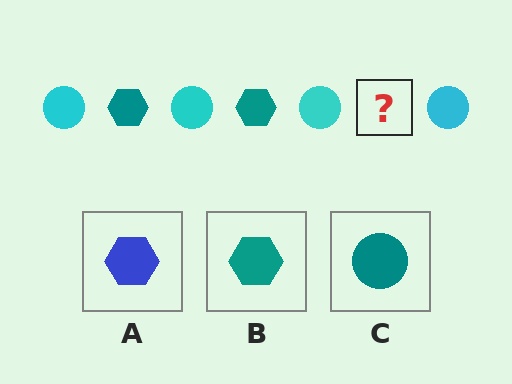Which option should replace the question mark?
Option B.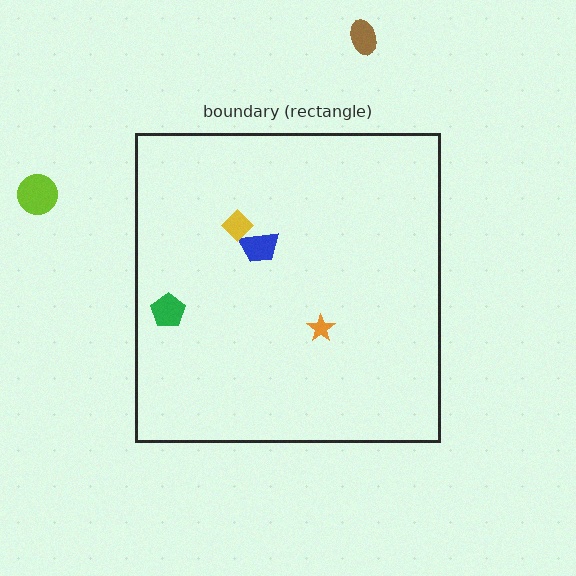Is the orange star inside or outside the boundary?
Inside.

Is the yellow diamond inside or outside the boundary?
Inside.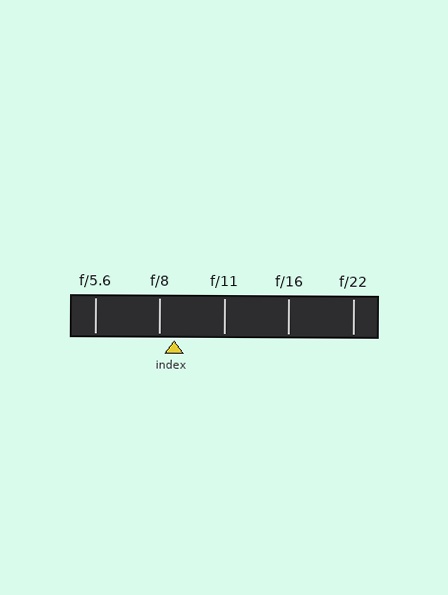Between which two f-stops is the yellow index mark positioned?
The index mark is between f/8 and f/11.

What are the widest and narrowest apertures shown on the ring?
The widest aperture shown is f/5.6 and the narrowest is f/22.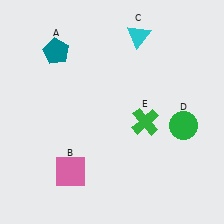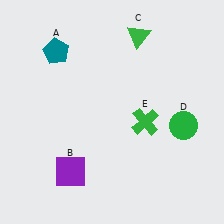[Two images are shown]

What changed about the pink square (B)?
In Image 1, B is pink. In Image 2, it changed to purple.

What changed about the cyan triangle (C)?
In Image 1, C is cyan. In Image 2, it changed to green.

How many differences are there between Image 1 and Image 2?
There are 2 differences between the two images.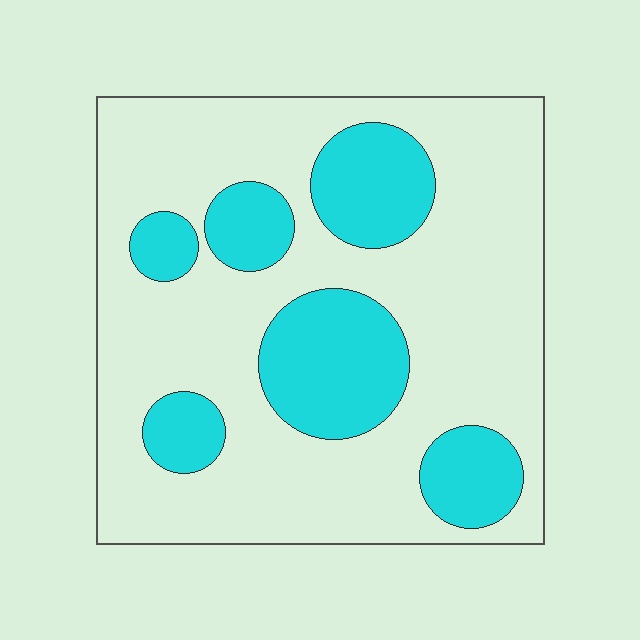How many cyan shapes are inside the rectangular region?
6.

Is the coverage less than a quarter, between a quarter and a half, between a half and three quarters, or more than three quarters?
Between a quarter and a half.